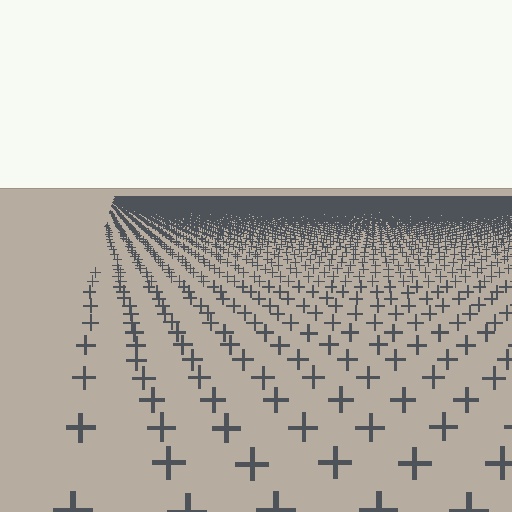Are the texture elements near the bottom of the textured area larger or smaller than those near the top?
Larger. Near the bottom, elements are closer to the viewer and appear at a bigger on-screen size.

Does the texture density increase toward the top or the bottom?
Density increases toward the top.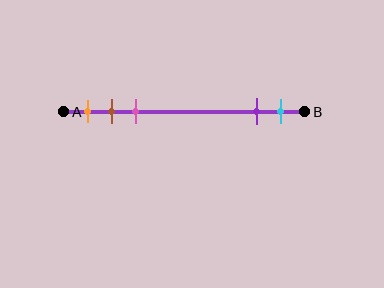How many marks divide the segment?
There are 5 marks dividing the segment.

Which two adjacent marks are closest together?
The brown and pink marks are the closest adjacent pair.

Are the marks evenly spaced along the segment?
No, the marks are not evenly spaced.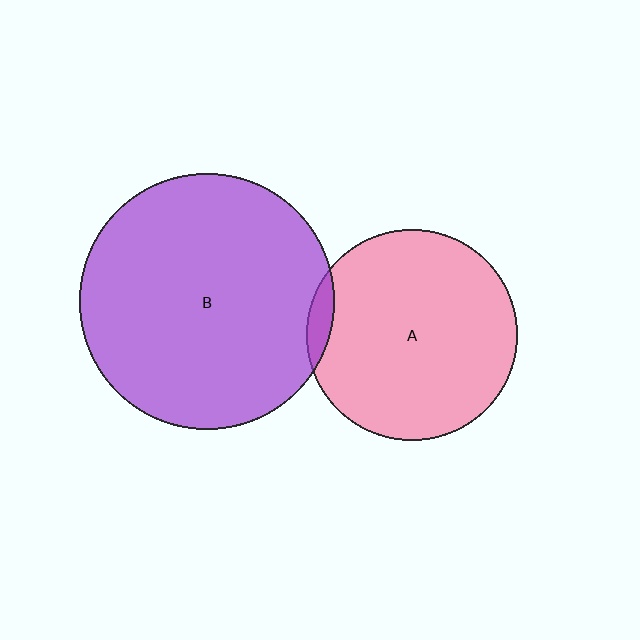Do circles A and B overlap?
Yes.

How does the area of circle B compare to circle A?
Approximately 1.5 times.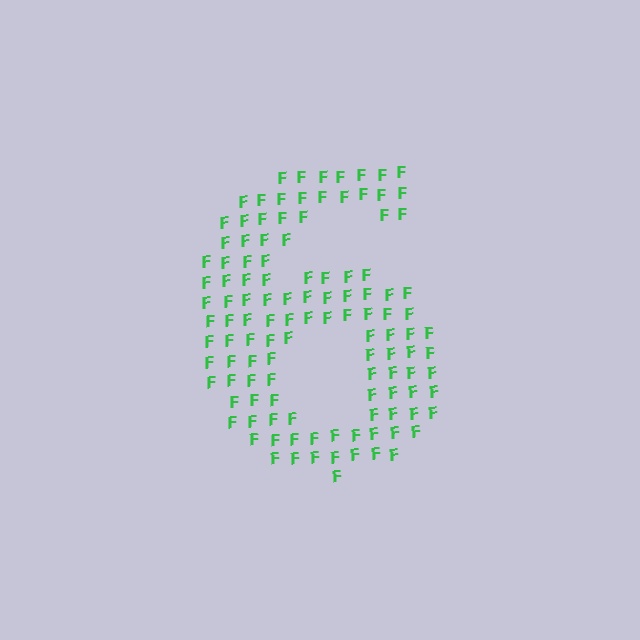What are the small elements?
The small elements are letter F's.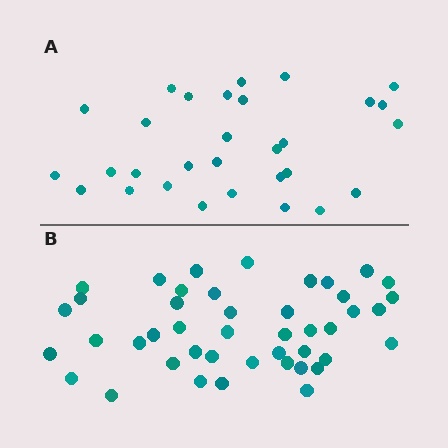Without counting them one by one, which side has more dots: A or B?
Region B (the bottom region) has more dots.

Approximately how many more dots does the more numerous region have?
Region B has approximately 15 more dots than region A.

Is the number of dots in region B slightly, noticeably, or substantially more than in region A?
Region B has substantially more. The ratio is roughly 1.5 to 1.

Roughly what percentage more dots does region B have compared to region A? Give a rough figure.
About 45% more.